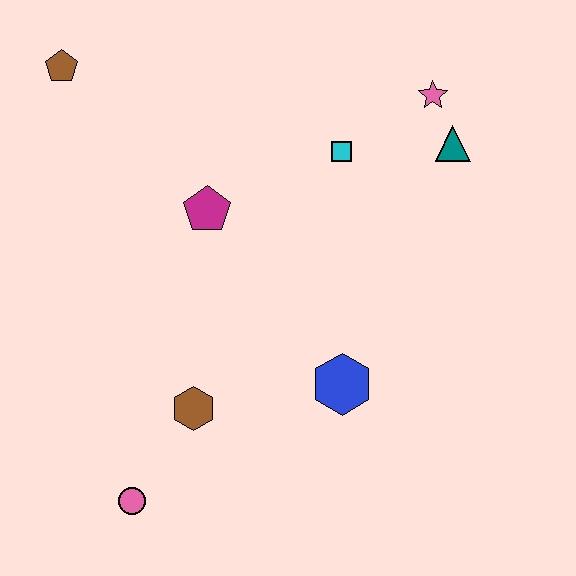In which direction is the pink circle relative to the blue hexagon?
The pink circle is to the left of the blue hexagon.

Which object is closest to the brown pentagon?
The magenta pentagon is closest to the brown pentagon.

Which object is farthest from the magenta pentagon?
The pink circle is farthest from the magenta pentagon.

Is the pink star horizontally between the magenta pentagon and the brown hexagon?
No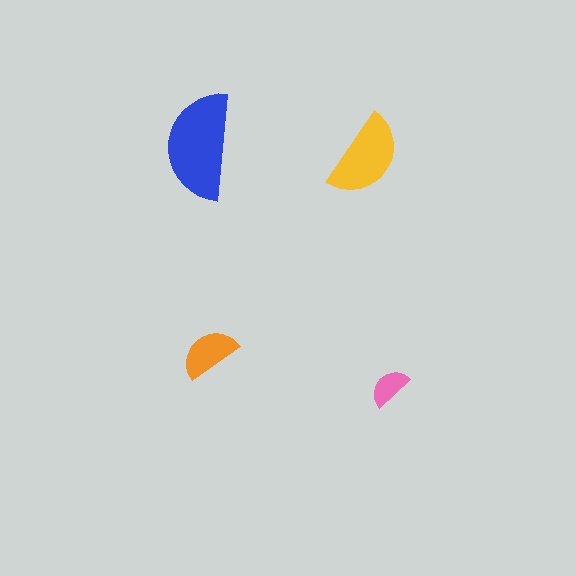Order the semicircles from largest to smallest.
the blue one, the yellow one, the orange one, the pink one.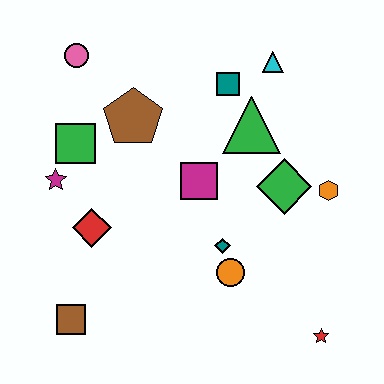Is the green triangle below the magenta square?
No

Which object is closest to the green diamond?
The orange hexagon is closest to the green diamond.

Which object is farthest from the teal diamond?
The pink circle is farthest from the teal diamond.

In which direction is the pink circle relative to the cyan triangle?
The pink circle is to the left of the cyan triangle.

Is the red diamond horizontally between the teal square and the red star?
No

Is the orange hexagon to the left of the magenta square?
No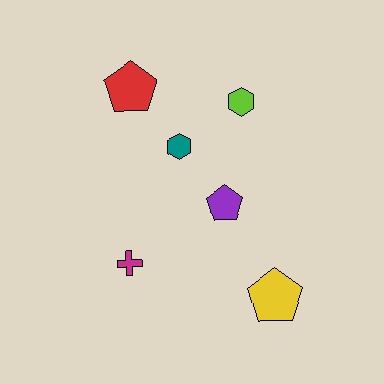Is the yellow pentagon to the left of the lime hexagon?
No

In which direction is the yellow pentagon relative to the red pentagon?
The yellow pentagon is below the red pentagon.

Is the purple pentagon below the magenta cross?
No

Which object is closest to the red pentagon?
The teal hexagon is closest to the red pentagon.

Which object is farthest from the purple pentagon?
The red pentagon is farthest from the purple pentagon.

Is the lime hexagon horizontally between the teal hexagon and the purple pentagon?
No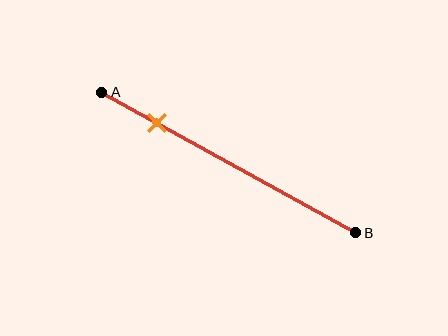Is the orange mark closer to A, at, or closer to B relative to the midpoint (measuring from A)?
The orange mark is closer to point A than the midpoint of segment AB.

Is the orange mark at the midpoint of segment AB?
No, the mark is at about 20% from A, not at the 50% midpoint.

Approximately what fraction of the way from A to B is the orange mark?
The orange mark is approximately 20% of the way from A to B.